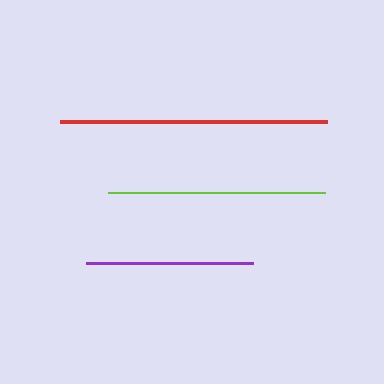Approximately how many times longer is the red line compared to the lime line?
The red line is approximately 1.2 times the length of the lime line.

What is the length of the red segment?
The red segment is approximately 267 pixels long.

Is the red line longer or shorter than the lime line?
The red line is longer than the lime line.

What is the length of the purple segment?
The purple segment is approximately 167 pixels long.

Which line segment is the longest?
The red line is the longest at approximately 267 pixels.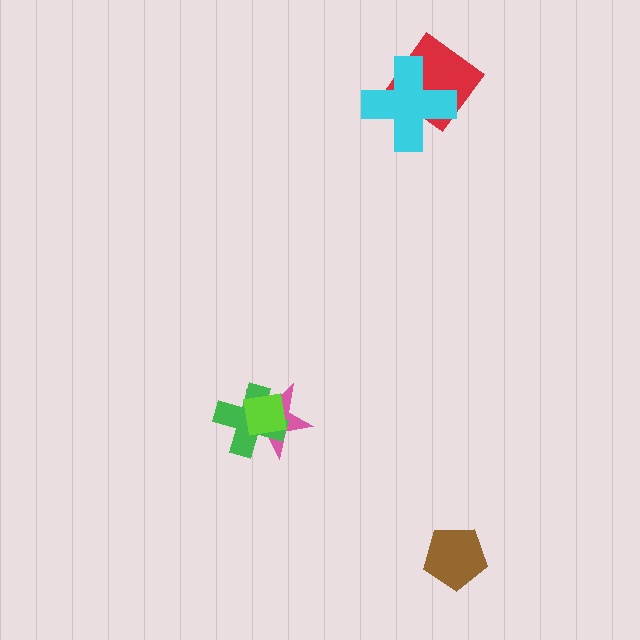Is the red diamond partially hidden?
Yes, it is partially covered by another shape.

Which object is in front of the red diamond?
The cyan cross is in front of the red diamond.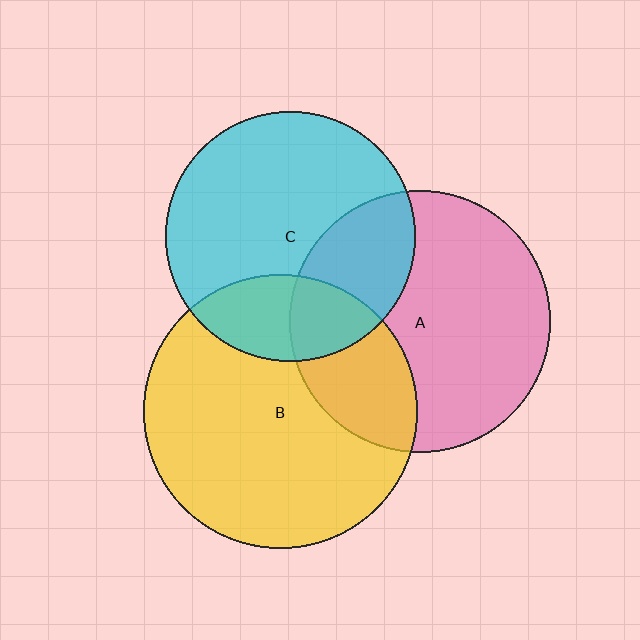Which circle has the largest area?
Circle B (yellow).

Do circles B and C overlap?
Yes.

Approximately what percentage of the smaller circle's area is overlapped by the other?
Approximately 25%.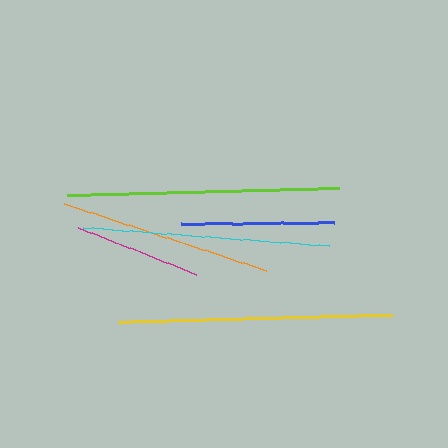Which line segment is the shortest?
The magenta line is the shortest at approximately 127 pixels.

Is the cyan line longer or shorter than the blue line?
The cyan line is longer than the blue line.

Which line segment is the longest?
The yellow line is the longest at approximately 276 pixels.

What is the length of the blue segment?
The blue segment is approximately 153 pixels long.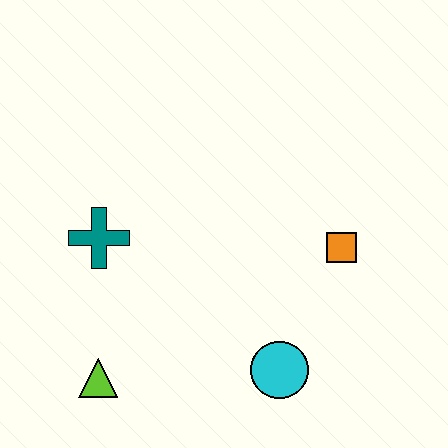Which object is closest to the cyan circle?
The orange square is closest to the cyan circle.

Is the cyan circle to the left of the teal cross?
No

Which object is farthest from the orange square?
The lime triangle is farthest from the orange square.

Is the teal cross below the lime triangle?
No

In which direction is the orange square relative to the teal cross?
The orange square is to the right of the teal cross.